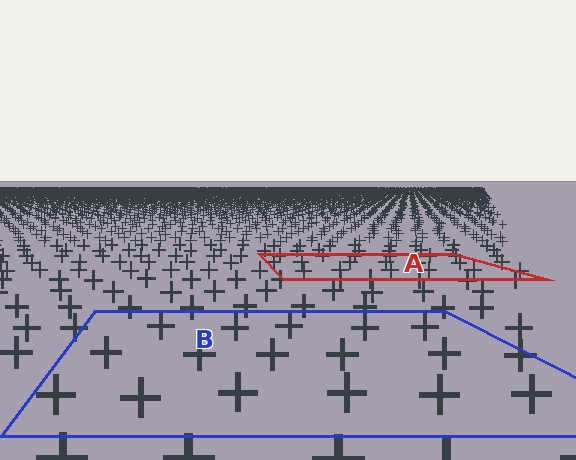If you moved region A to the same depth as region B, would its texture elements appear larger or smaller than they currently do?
They would appear larger. At a closer depth, the same texture elements are projected at a bigger on-screen size.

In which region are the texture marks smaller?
The texture marks are smaller in region A, because it is farther away.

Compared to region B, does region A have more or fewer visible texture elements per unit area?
Region A has more texture elements per unit area — they are packed more densely because it is farther away.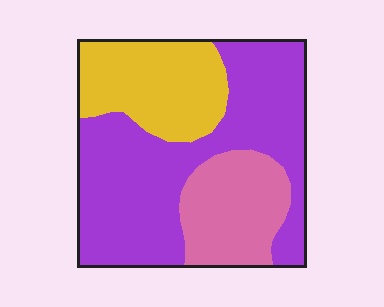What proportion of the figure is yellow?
Yellow takes up between a sixth and a third of the figure.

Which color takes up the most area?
Purple, at roughly 55%.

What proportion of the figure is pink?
Pink covers 21% of the figure.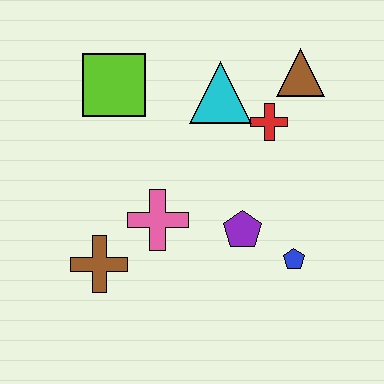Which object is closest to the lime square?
The cyan triangle is closest to the lime square.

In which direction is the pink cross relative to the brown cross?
The pink cross is to the right of the brown cross.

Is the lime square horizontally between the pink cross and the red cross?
No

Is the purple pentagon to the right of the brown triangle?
No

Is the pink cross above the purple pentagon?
Yes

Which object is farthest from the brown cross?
The brown triangle is farthest from the brown cross.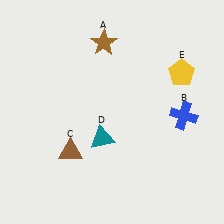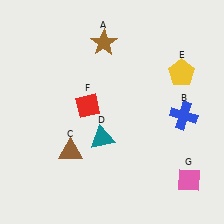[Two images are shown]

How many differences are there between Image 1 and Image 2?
There are 2 differences between the two images.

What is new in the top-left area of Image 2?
A red diamond (F) was added in the top-left area of Image 2.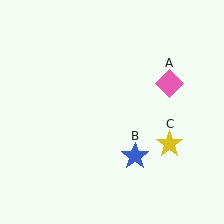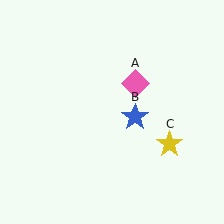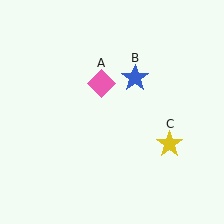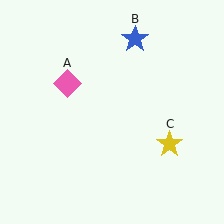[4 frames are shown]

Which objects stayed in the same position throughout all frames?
Yellow star (object C) remained stationary.